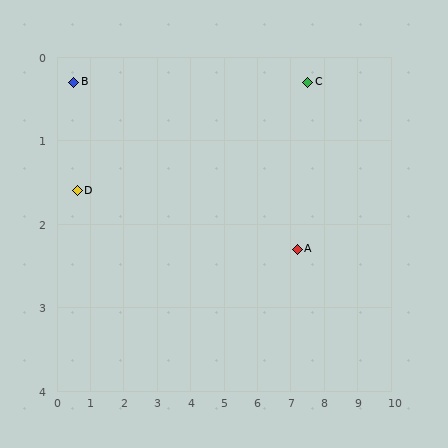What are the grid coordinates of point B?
Point B is at approximately (0.5, 0.3).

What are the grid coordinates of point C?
Point C is at approximately (7.5, 0.3).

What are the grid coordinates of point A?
Point A is at approximately (7.2, 2.3).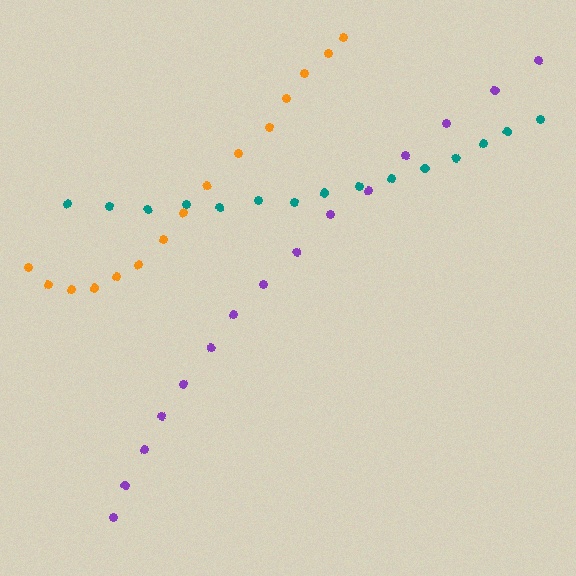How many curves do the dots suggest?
There are 3 distinct paths.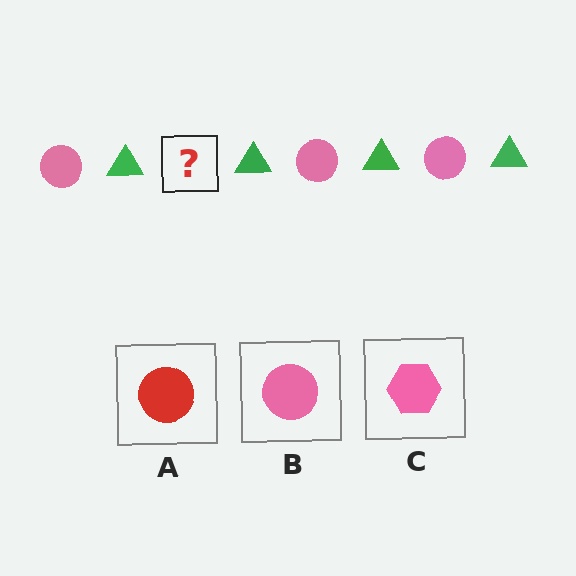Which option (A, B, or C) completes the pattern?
B.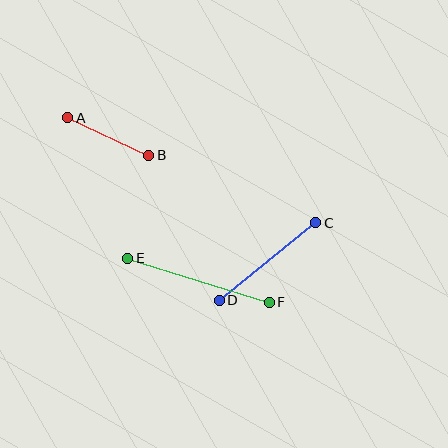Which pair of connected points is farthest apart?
Points E and F are farthest apart.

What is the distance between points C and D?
The distance is approximately 124 pixels.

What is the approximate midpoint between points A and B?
The midpoint is at approximately (108, 136) pixels.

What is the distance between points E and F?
The distance is approximately 148 pixels.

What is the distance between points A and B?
The distance is approximately 89 pixels.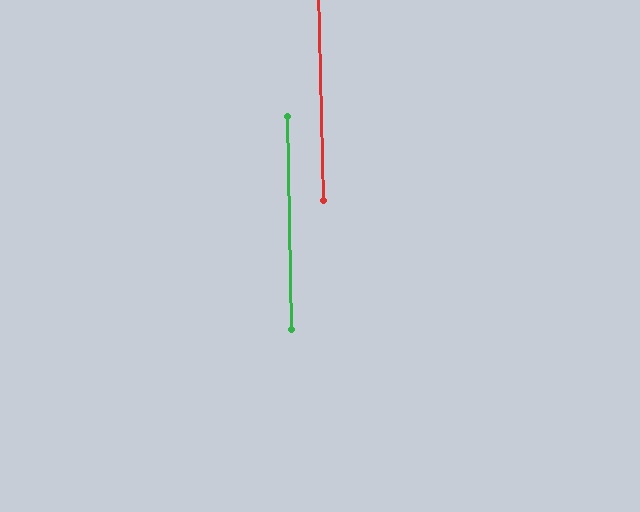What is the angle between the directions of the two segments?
Approximately 0 degrees.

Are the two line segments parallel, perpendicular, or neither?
Parallel — their directions differ by only 0.1°.